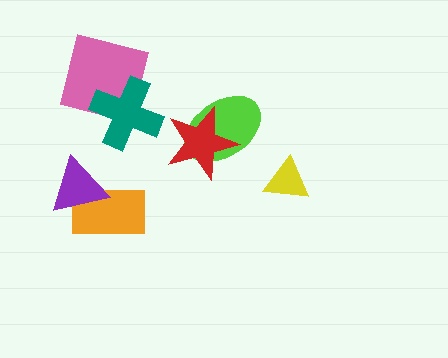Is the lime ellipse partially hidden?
Yes, it is partially covered by another shape.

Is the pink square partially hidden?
Yes, it is partially covered by another shape.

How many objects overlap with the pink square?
1 object overlaps with the pink square.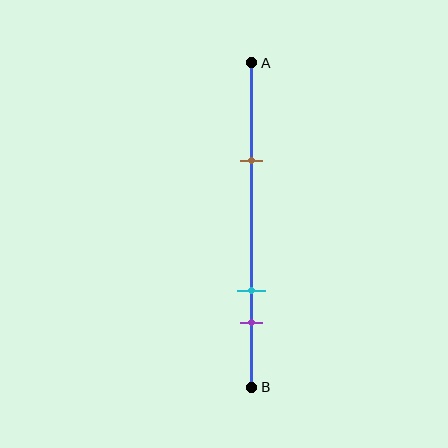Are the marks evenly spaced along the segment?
No, the marks are not evenly spaced.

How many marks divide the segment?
There are 3 marks dividing the segment.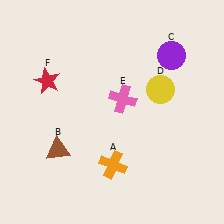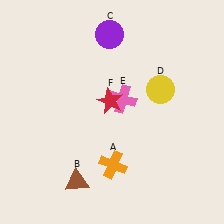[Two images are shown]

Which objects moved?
The objects that moved are: the brown triangle (B), the purple circle (C), the red star (F).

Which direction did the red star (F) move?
The red star (F) moved right.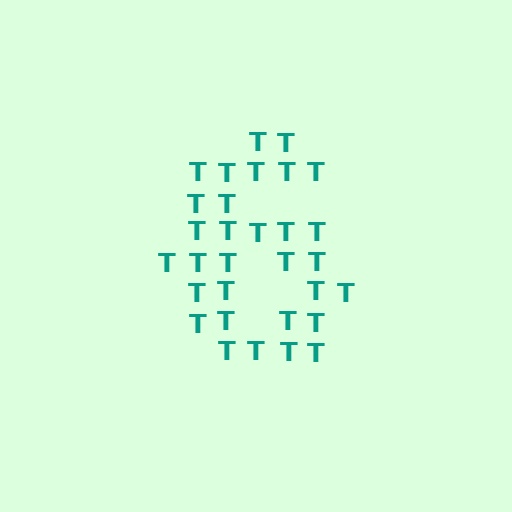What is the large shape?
The large shape is the digit 6.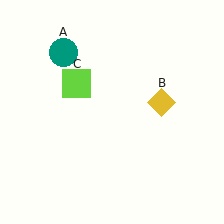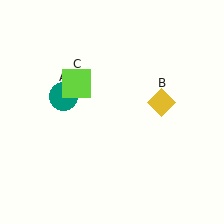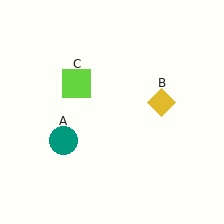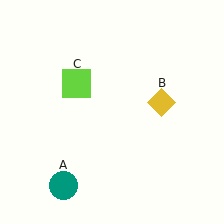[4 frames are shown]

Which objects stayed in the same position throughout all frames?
Yellow diamond (object B) and lime square (object C) remained stationary.